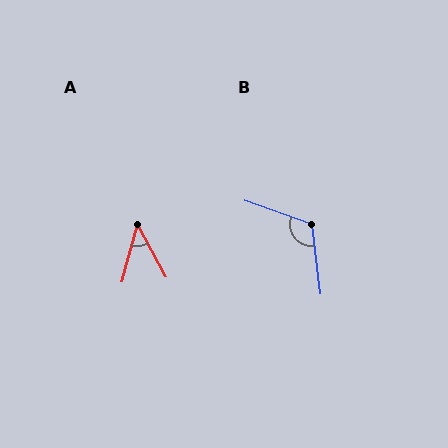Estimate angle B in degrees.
Approximately 116 degrees.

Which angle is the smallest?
A, at approximately 44 degrees.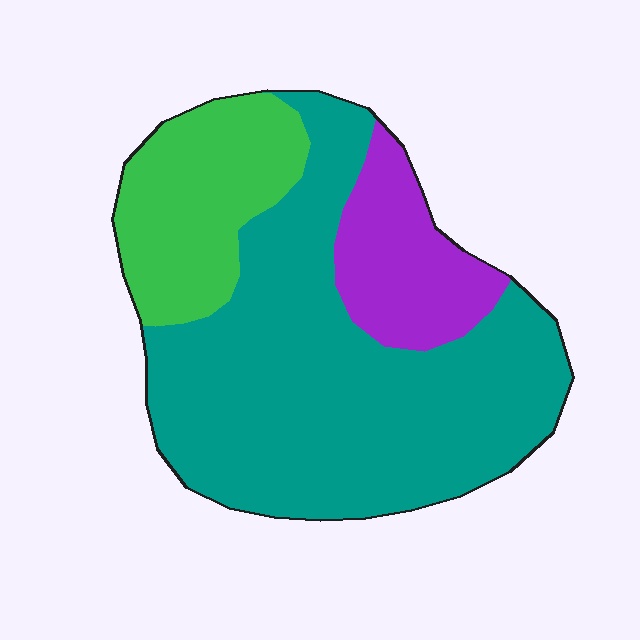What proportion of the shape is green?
Green takes up about one fifth (1/5) of the shape.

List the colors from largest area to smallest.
From largest to smallest: teal, green, purple.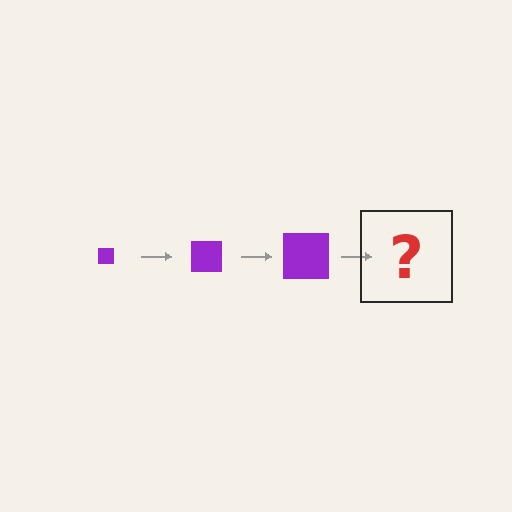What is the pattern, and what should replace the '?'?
The pattern is that the square gets progressively larger each step. The '?' should be a purple square, larger than the previous one.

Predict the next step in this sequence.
The next step is a purple square, larger than the previous one.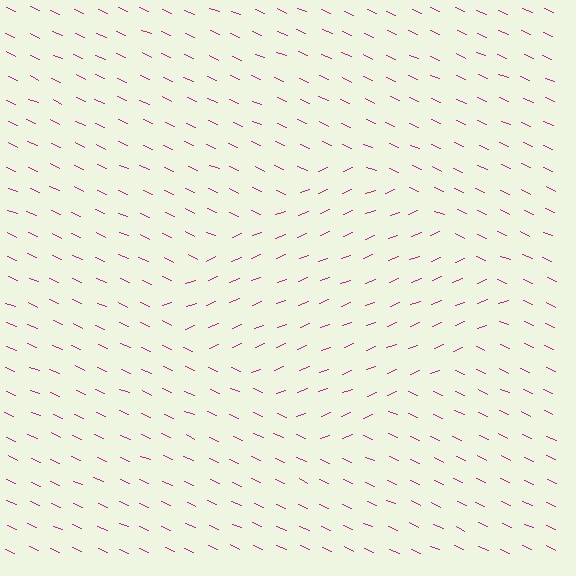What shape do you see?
I see a diamond.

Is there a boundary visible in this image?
Yes, there is a texture boundary formed by a change in line orientation.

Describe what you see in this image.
The image is filled with small magenta line segments. A diamond region in the image has lines oriented differently from the surrounding lines, creating a visible texture boundary.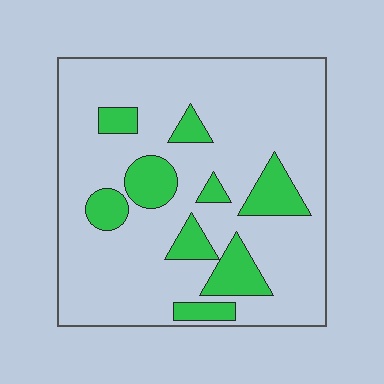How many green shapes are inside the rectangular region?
9.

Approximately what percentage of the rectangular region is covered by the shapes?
Approximately 20%.